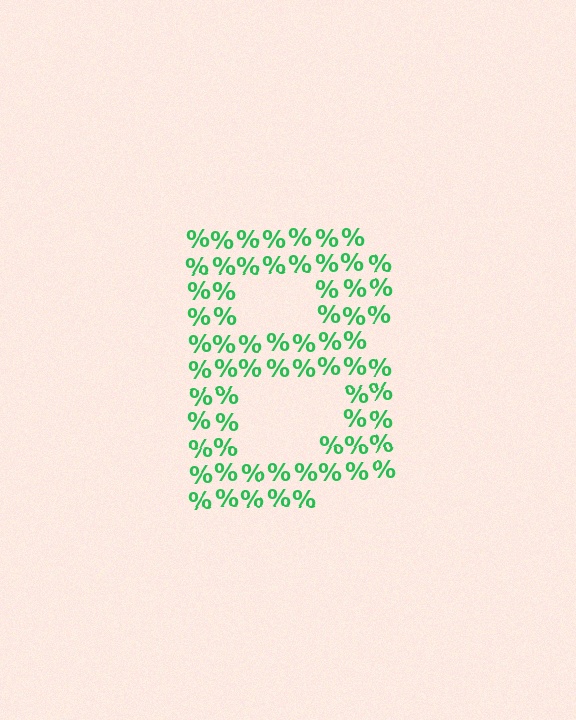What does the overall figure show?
The overall figure shows the letter B.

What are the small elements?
The small elements are percent signs.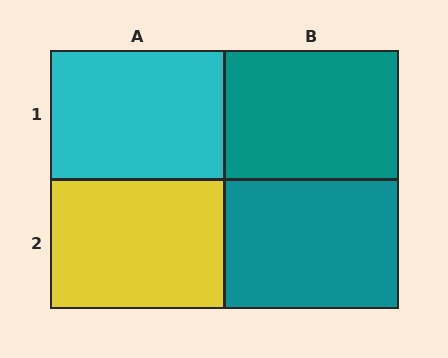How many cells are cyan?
1 cell is cyan.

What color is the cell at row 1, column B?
Teal.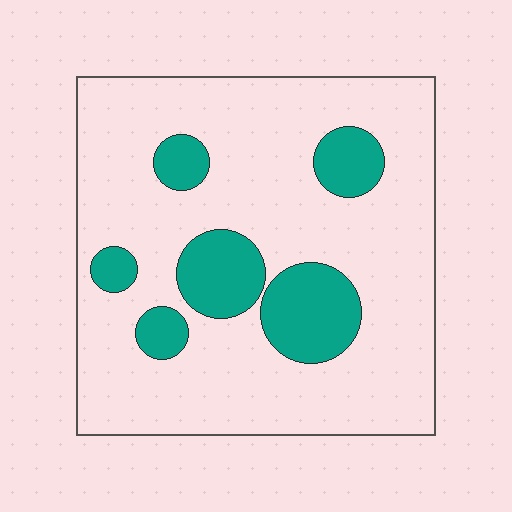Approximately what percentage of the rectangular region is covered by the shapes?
Approximately 20%.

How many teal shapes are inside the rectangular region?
6.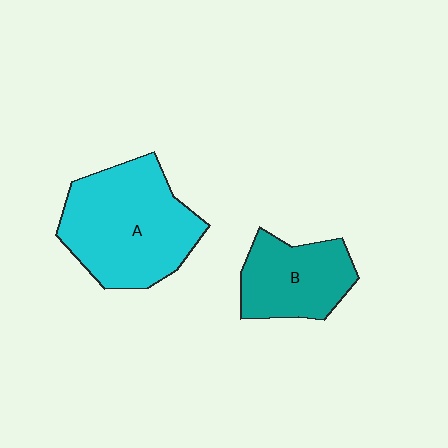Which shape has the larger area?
Shape A (cyan).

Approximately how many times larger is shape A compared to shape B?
Approximately 1.7 times.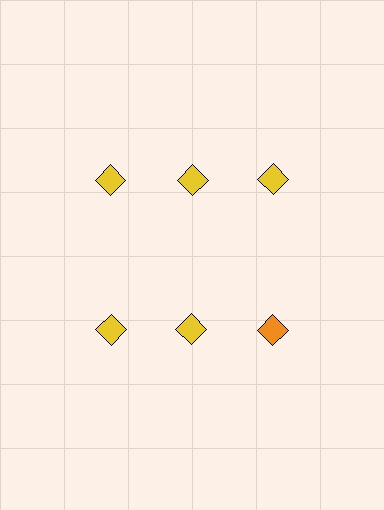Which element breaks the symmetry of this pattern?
The orange diamond in the second row, center column breaks the symmetry. All other shapes are yellow diamonds.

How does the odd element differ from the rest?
It has a different color: orange instead of yellow.